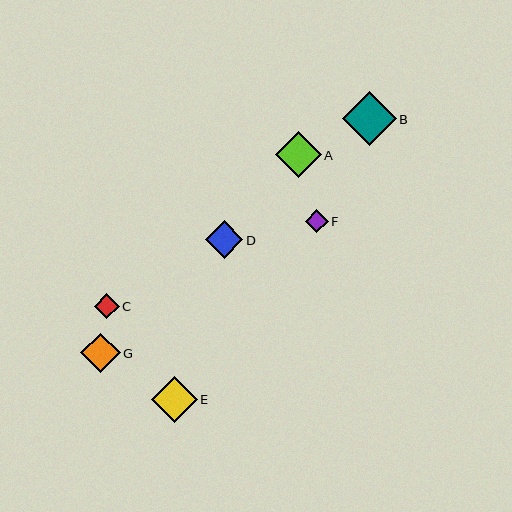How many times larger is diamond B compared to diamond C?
Diamond B is approximately 2.2 times the size of diamond C.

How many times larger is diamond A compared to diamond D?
Diamond A is approximately 1.2 times the size of diamond D.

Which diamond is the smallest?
Diamond F is the smallest with a size of approximately 23 pixels.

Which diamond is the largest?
Diamond B is the largest with a size of approximately 53 pixels.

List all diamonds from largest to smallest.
From largest to smallest: B, A, E, G, D, C, F.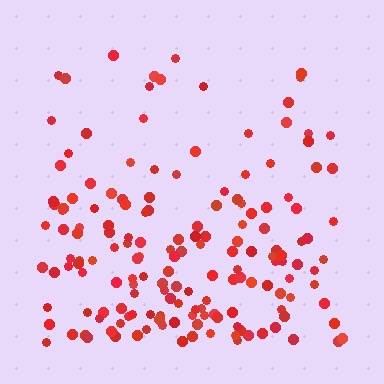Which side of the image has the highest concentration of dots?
The bottom.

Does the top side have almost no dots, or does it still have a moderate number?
Still a moderate number, just noticeably fewer than the bottom.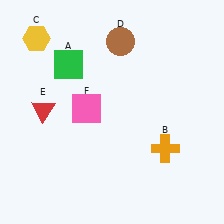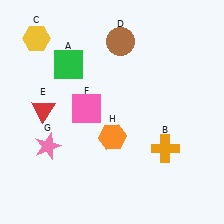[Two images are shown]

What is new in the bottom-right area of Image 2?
An orange hexagon (H) was added in the bottom-right area of Image 2.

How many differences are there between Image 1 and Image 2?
There are 2 differences between the two images.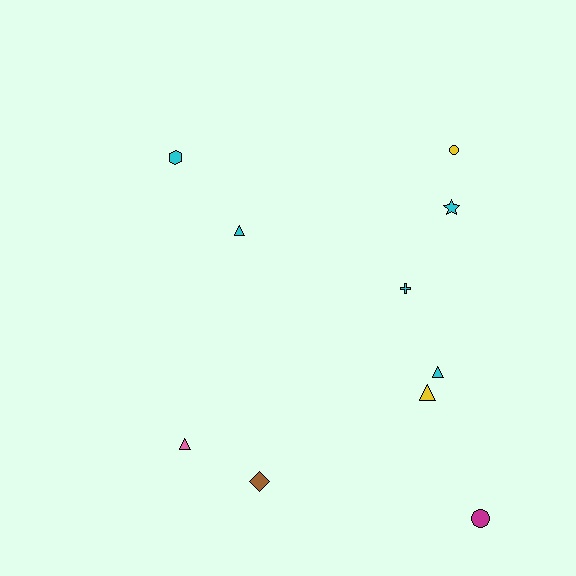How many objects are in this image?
There are 10 objects.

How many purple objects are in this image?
There are no purple objects.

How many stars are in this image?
There is 1 star.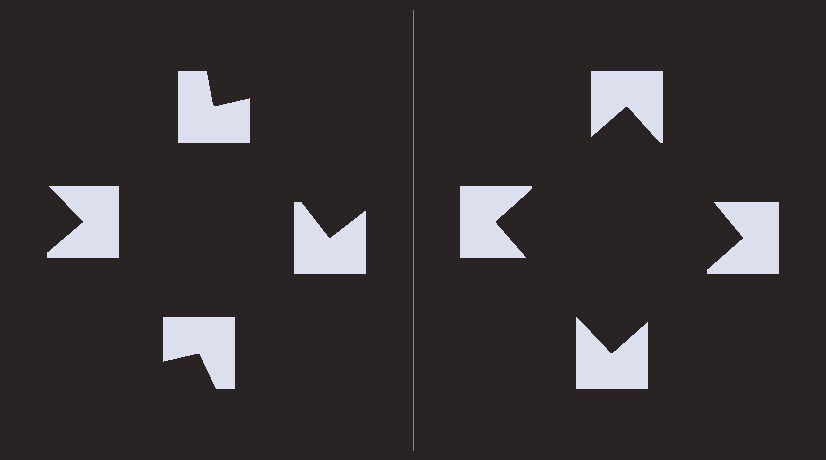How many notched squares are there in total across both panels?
8 — 4 on each side.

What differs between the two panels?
The notched squares are positioned identically on both sides; only the wedge orientations differ. On the right they align to a square; on the left they are misaligned.